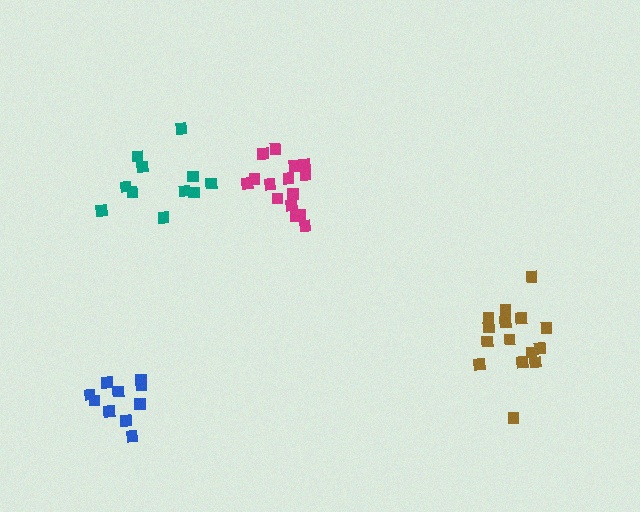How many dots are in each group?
Group 1: 15 dots, Group 2: 11 dots, Group 3: 15 dots, Group 4: 10 dots (51 total).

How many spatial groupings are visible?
There are 4 spatial groupings.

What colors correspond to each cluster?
The clusters are colored: brown, teal, magenta, blue.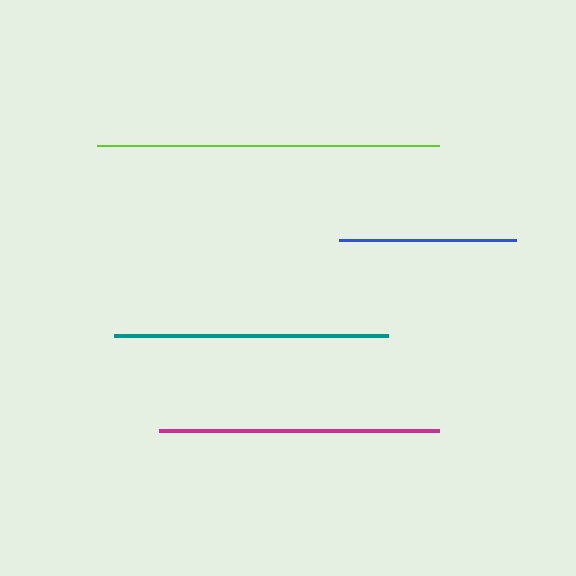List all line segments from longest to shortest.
From longest to shortest: lime, magenta, teal, blue.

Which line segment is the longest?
The lime line is the longest at approximately 342 pixels.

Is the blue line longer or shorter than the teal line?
The teal line is longer than the blue line.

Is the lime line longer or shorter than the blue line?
The lime line is longer than the blue line.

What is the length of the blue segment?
The blue segment is approximately 177 pixels long.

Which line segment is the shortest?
The blue line is the shortest at approximately 177 pixels.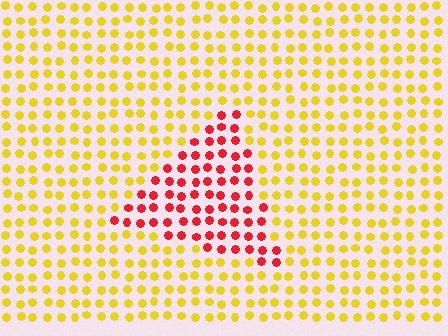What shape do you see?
I see a triangle.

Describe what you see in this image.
The image is filled with small yellow elements in a uniform arrangement. A triangle-shaped region is visible where the elements are tinted to a slightly different hue, forming a subtle color boundary.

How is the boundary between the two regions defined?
The boundary is defined purely by a slight shift in hue (about 60 degrees). Spacing, size, and orientation are identical on both sides.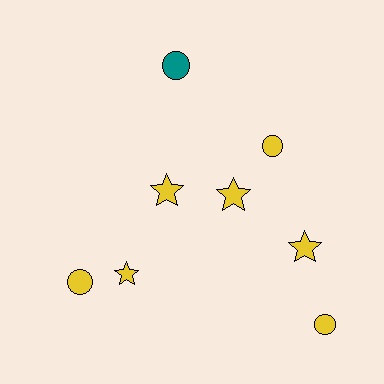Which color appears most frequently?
Yellow, with 7 objects.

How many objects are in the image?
There are 8 objects.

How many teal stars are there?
There are no teal stars.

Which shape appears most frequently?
Circle, with 4 objects.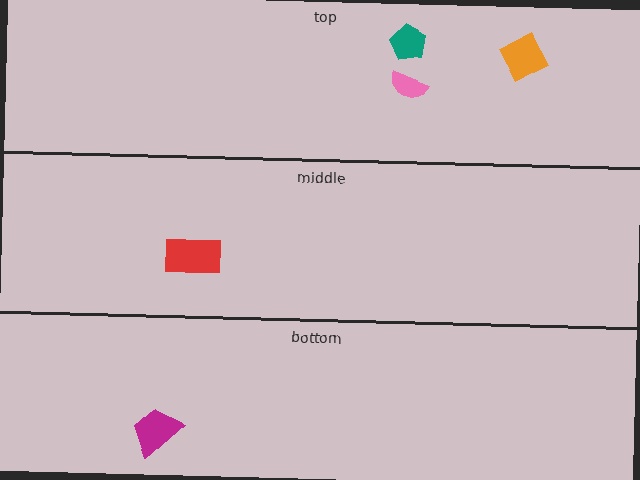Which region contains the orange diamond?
The top region.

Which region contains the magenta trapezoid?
The bottom region.